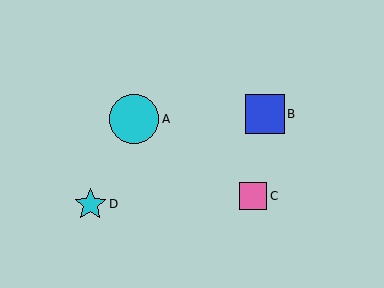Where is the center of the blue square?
The center of the blue square is at (265, 114).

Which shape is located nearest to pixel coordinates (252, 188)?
The pink square (labeled C) at (253, 196) is nearest to that location.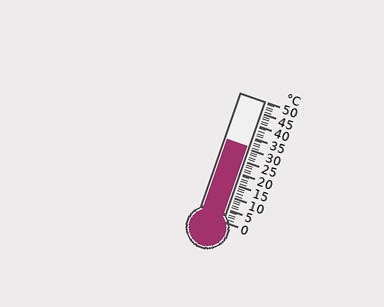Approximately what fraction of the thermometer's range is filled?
The thermometer is filled to approximately 60% of its range.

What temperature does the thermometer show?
The thermometer shows approximately 31°C.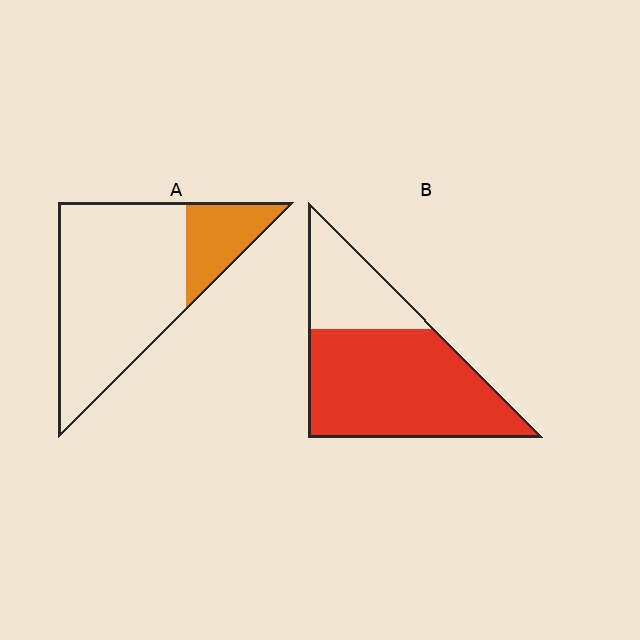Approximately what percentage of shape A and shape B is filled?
A is approximately 20% and B is approximately 70%.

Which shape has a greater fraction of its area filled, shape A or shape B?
Shape B.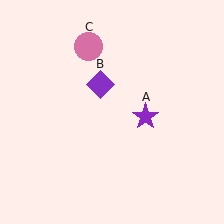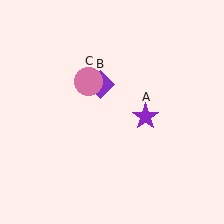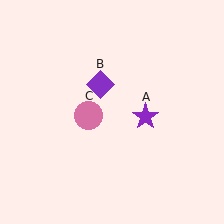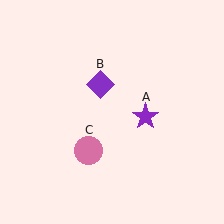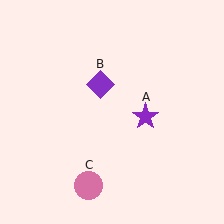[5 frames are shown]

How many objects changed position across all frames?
1 object changed position: pink circle (object C).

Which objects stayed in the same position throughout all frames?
Purple star (object A) and purple diamond (object B) remained stationary.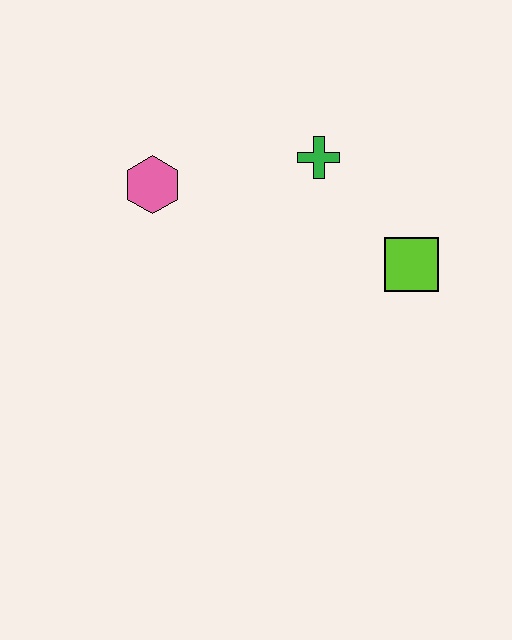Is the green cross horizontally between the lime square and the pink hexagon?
Yes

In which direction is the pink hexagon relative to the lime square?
The pink hexagon is to the left of the lime square.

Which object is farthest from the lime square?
The pink hexagon is farthest from the lime square.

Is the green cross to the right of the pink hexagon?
Yes